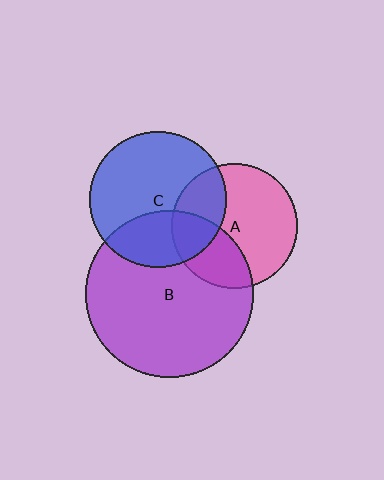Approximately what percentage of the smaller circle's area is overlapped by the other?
Approximately 30%.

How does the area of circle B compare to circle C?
Approximately 1.5 times.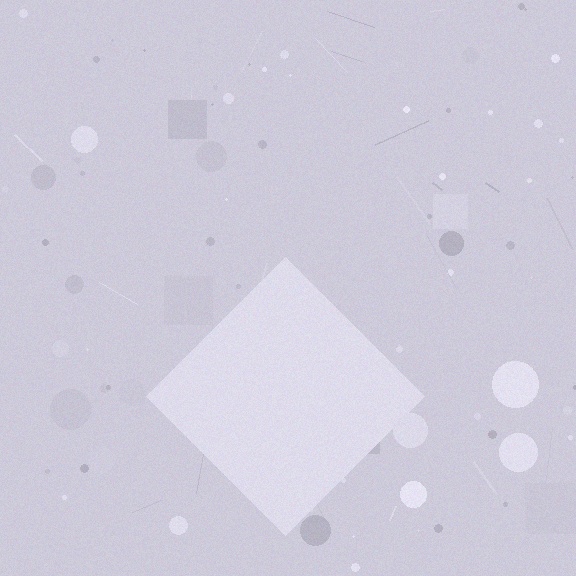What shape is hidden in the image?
A diamond is hidden in the image.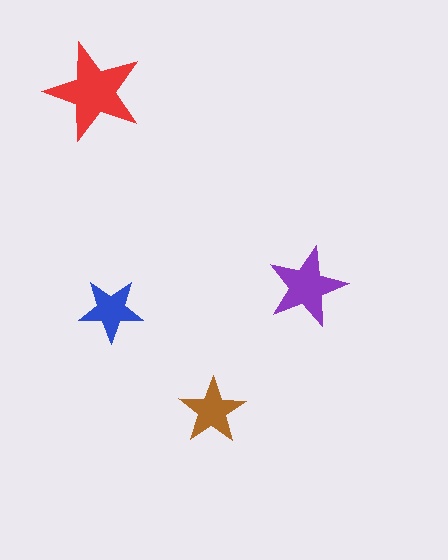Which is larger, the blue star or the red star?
The red one.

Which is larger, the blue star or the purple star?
The purple one.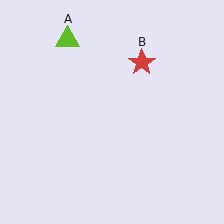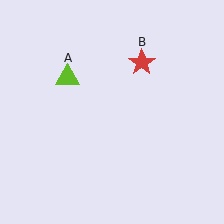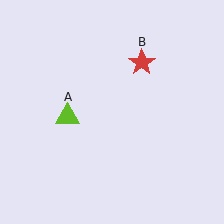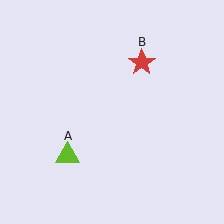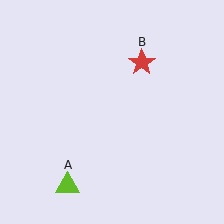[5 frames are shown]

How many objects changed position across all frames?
1 object changed position: lime triangle (object A).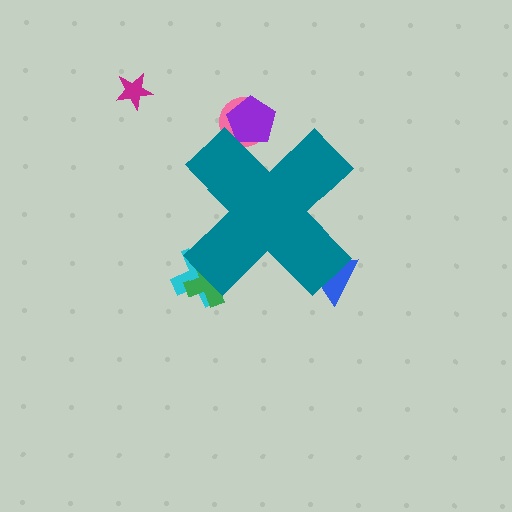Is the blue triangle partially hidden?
Yes, the blue triangle is partially hidden behind the teal cross.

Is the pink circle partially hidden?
Yes, the pink circle is partially hidden behind the teal cross.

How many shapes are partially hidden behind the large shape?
5 shapes are partially hidden.